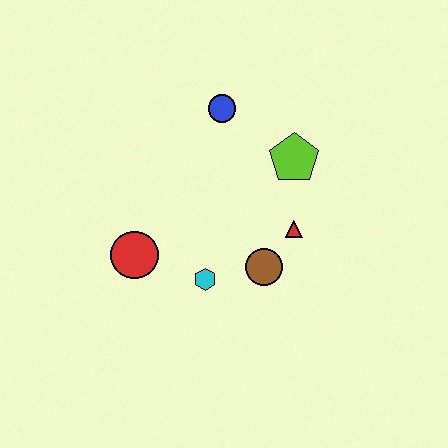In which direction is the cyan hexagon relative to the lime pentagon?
The cyan hexagon is below the lime pentagon.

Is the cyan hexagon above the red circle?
No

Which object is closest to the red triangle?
The brown circle is closest to the red triangle.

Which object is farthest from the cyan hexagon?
The blue circle is farthest from the cyan hexagon.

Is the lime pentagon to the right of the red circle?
Yes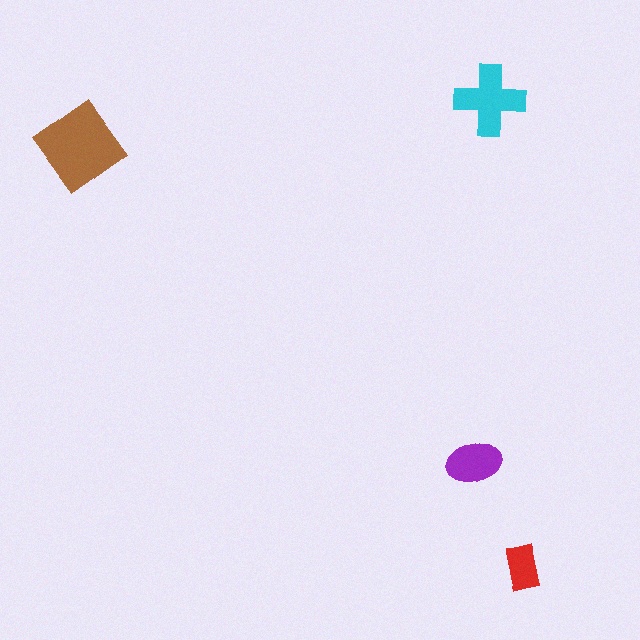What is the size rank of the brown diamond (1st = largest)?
1st.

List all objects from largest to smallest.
The brown diamond, the cyan cross, the purple ellipse, the red rectangle.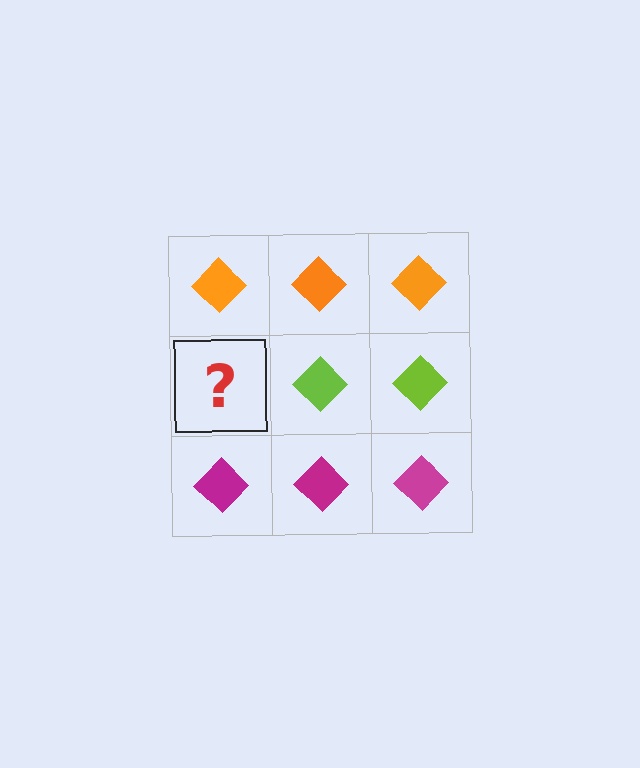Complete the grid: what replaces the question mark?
The question mark should be replaced with a lime diamond.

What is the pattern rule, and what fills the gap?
The rule is that each row has a consistent color. The gap should be filled with a lime diamond.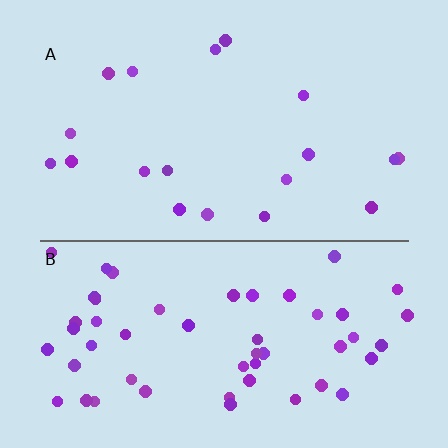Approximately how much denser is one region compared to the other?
Approximately 2.8× — region B over region A.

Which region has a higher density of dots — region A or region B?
B (the bottom).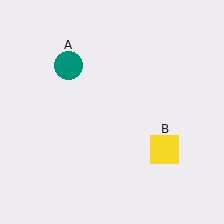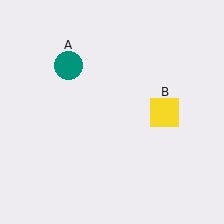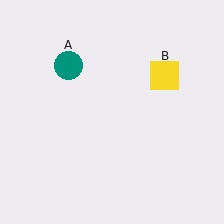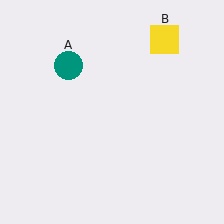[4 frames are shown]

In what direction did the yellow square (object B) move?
The yellow square (object B) moved up.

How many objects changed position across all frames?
1 object changed position: yellow square (object B).